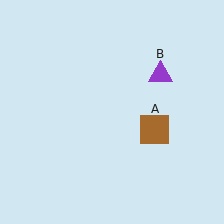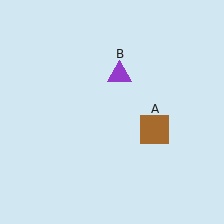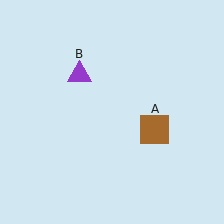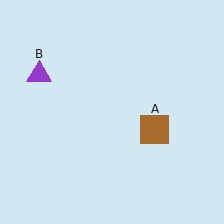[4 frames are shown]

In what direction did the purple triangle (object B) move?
The purple triangle (object B) moved left.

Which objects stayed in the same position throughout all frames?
Brown square (object A) remained stationary.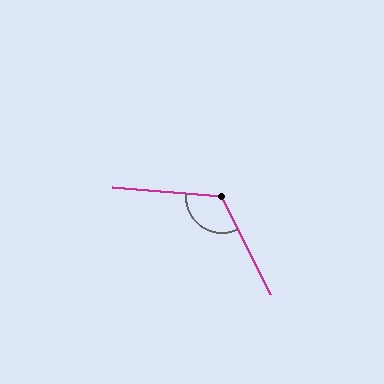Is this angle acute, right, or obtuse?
It is obtuse.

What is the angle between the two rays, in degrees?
Approximately 121 degrees.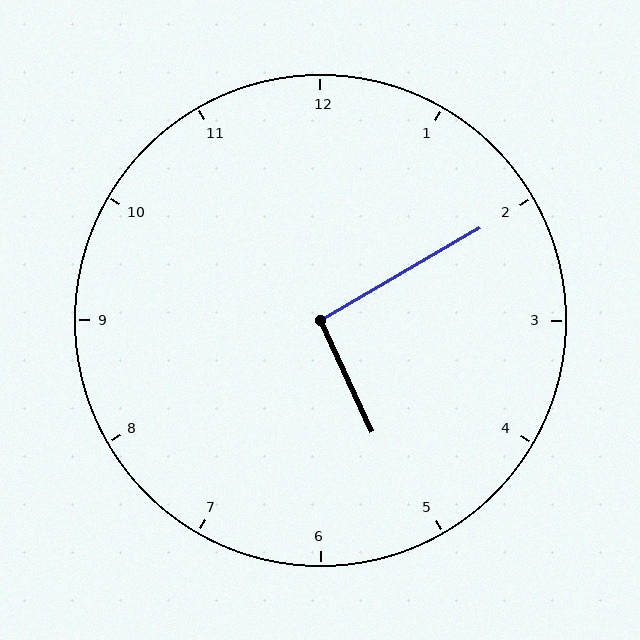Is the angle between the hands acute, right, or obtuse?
It is right.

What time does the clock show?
5:10.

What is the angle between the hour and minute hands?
Approximately 95 degrees.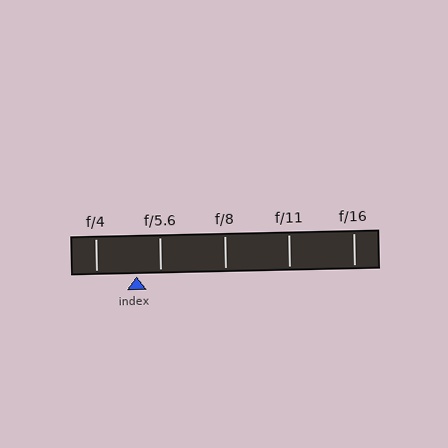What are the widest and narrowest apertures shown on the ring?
The widest aperture shown is f/4 and the narrowest is f/16.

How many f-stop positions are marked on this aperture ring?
There are 5 f-stop positions marked.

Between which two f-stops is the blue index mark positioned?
The index mark is between f/4 and f/5.6.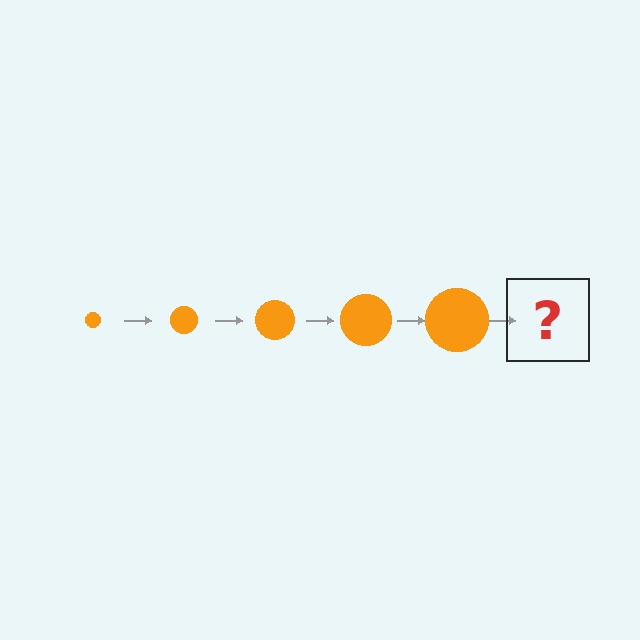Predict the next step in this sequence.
The next step is an orange circle, larger than the previous one.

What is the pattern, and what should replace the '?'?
The pattern is that the circle gets progressively larger each step. The '?' should be an orange circle, larger than the previous one.